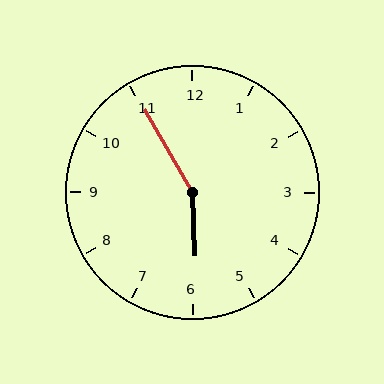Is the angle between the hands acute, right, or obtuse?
It is obtuse.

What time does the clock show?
5:55.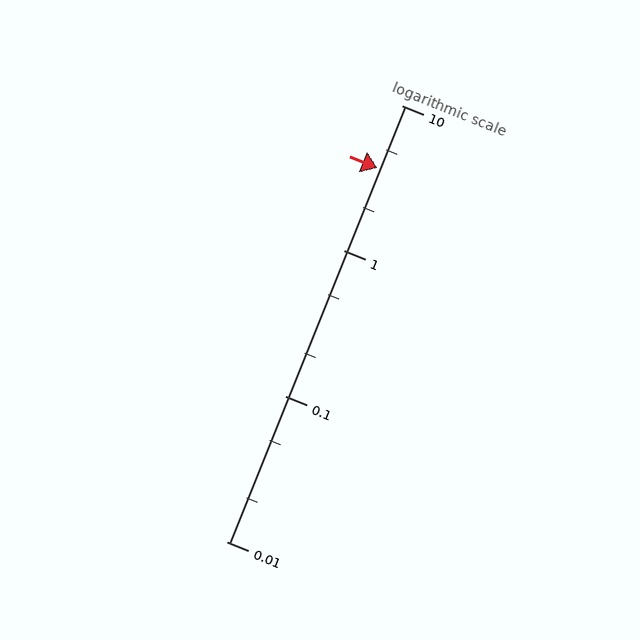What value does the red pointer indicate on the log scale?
The pointer indicates approximately 3.7.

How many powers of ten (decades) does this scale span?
The scale spans 3 decades, from 0.01 to 10.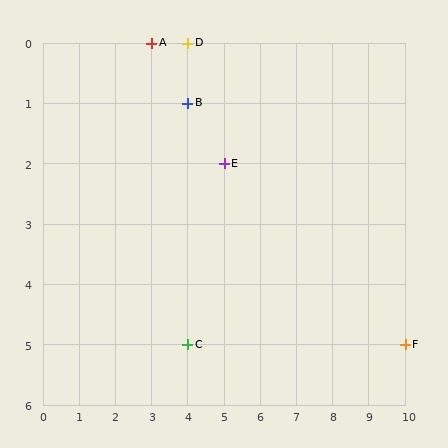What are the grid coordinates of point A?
Point A is at grid coordinates (3, 0).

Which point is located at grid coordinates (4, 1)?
Point B is at (4, 1).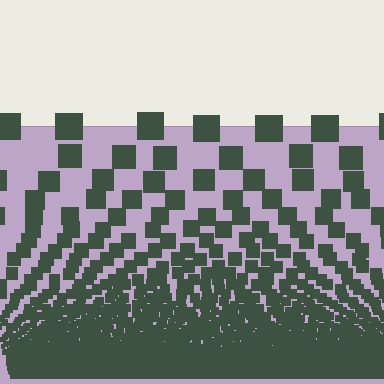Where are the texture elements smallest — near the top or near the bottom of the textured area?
Near the bottom.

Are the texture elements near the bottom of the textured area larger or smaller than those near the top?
Smaller. The gradient is inverted — elements near the bottom are smaller and denser.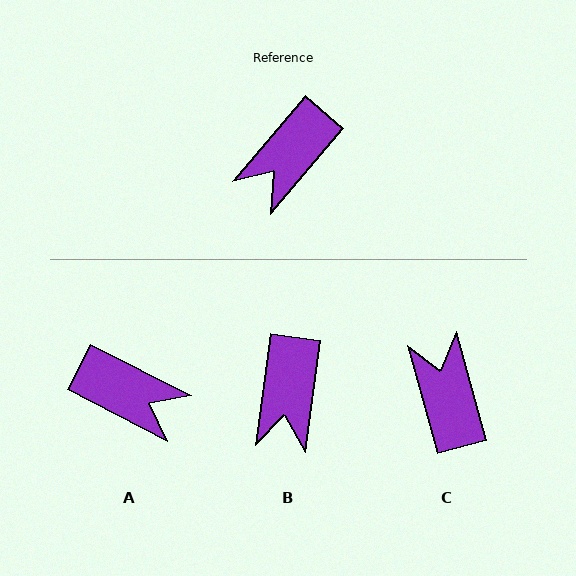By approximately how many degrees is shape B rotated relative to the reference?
Approximately 33 degrees counter-clockwise.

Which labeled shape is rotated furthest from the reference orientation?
C, about 124 degrees away.